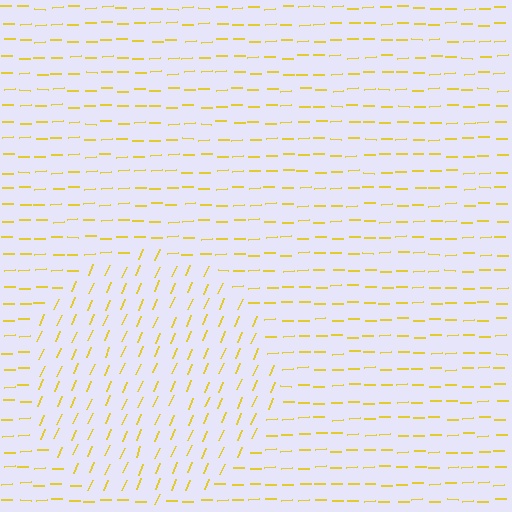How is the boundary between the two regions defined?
The boundary is defined purely by a change in line orientation (approximately 65 degrees difference). All lines are the same color and thickness.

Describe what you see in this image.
The image is filled with small yellow line segments. A circle region in the image has lines oriented differently from the surrounding lines, creating a visible texture boundary.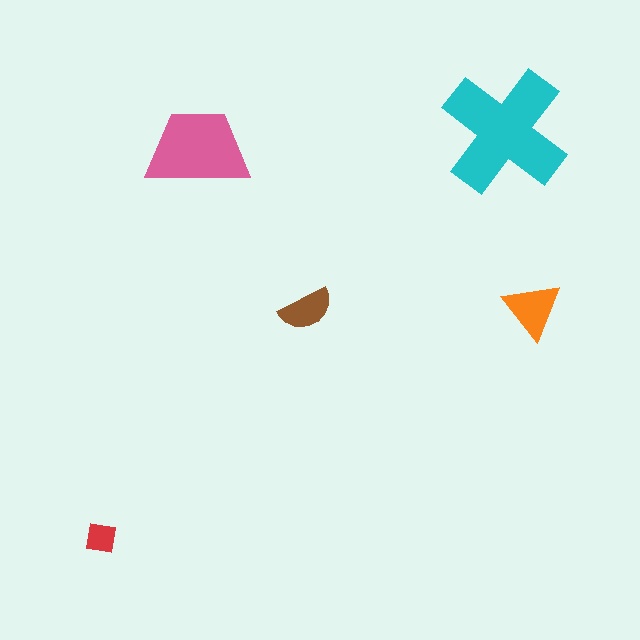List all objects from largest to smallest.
The cyan cross, the pink trapezoid, the orange triangle, the brown semicircle, the red square.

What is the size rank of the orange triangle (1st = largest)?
3rd.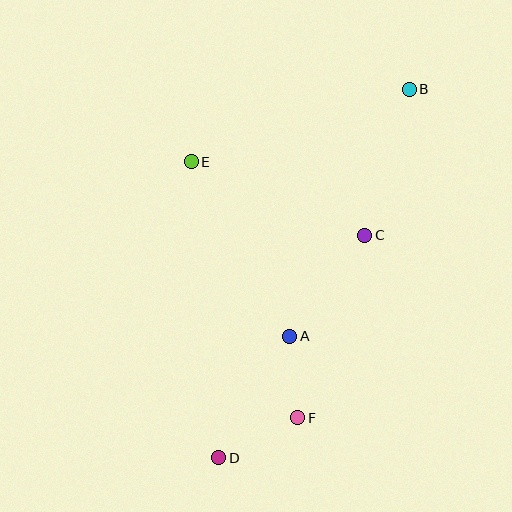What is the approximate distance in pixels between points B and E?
The distance between B and E is approximately 230 pixels.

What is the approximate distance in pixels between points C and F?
The distance between C and F is approximately 194 pixels.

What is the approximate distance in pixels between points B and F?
The distance between B and F is approximately 347 pixels.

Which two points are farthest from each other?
Points B and D are farthest from each other.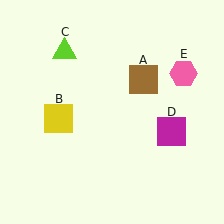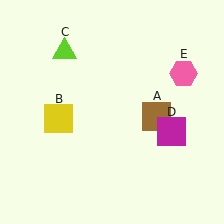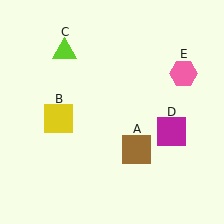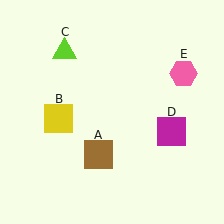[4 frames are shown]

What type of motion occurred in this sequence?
The brown square (object A) rotated clockwise around the center of the scene.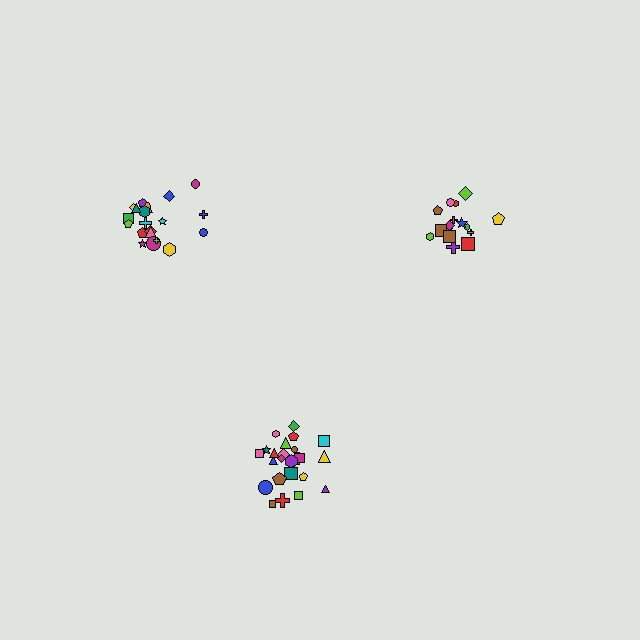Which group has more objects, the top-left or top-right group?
The top-left group.